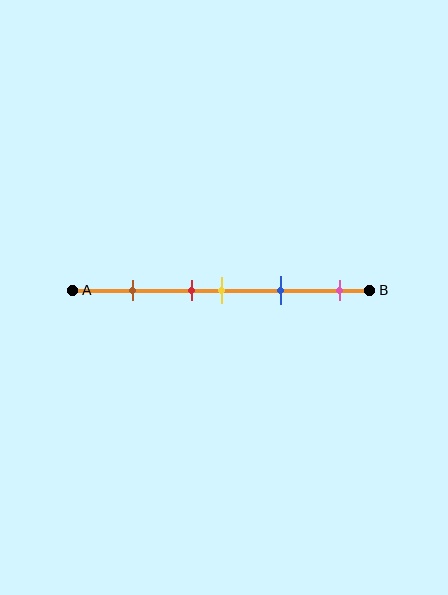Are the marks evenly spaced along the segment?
No, the marks are not evenly spaced.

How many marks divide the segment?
There are 5 marks dividing the segment.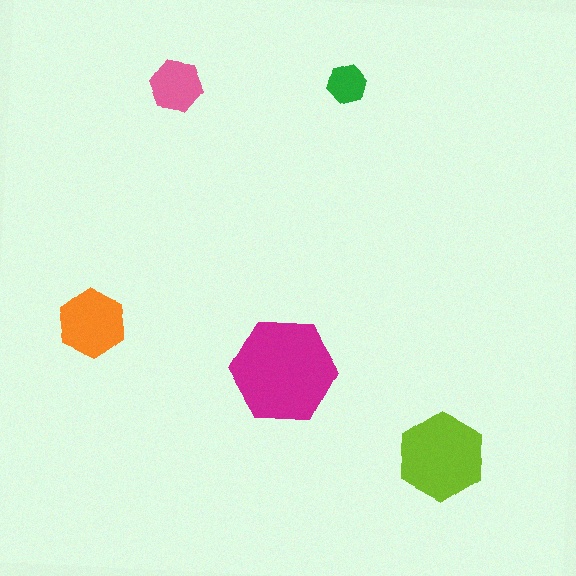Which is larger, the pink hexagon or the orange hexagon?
The orange one.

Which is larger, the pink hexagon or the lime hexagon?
The lime one.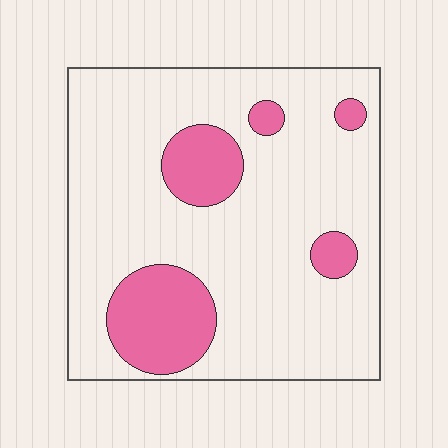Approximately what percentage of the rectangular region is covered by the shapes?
Approximately 20%.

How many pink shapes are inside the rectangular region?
5.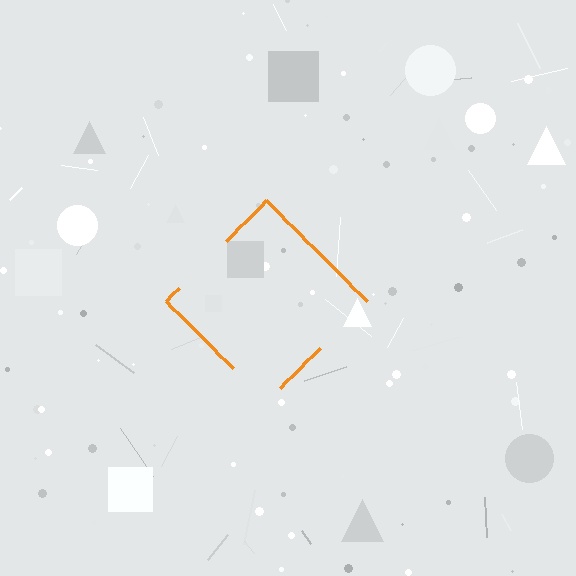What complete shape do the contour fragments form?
The contour fragments form a diamond.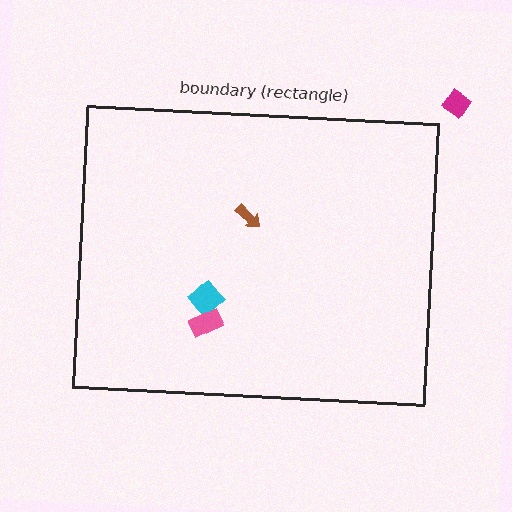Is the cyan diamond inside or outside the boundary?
Inside.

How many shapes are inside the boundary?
3 inside, 1 outside.